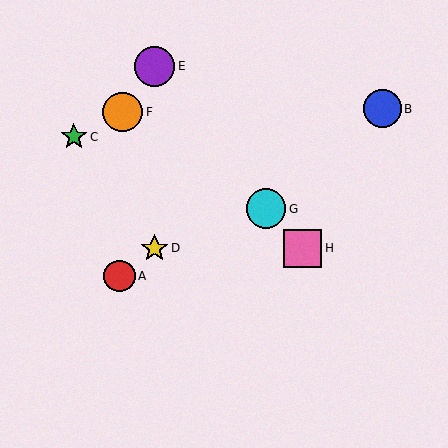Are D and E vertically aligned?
Yes, both are at x≈155.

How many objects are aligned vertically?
2 objects (D, E) are aligned vertically.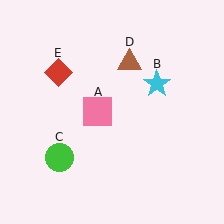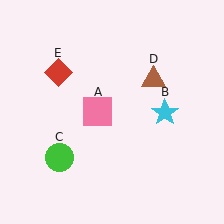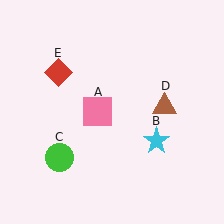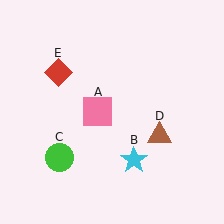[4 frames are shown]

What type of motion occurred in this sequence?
The cyan star (object B), brown triangle (object D) rotated clockwise around the center of the scene.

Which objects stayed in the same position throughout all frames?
Pink square (object A) and green circle (object C) and red diamond (object E) remained stationary.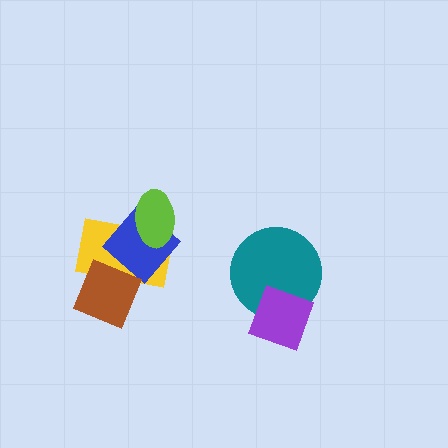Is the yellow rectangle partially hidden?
Yes, it is partially covered by another shape.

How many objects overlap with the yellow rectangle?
3 objects overlap with the yellow rectangle.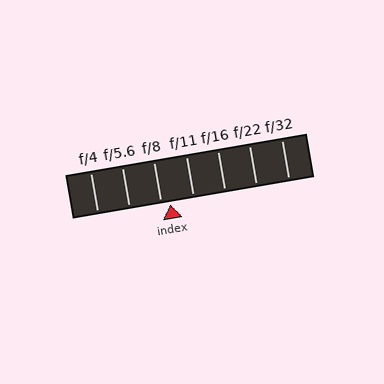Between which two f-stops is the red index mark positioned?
The index mark is between f/8 and f/11.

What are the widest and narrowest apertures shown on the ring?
The widest aperture shown is f/4 and the narrowest is f/32.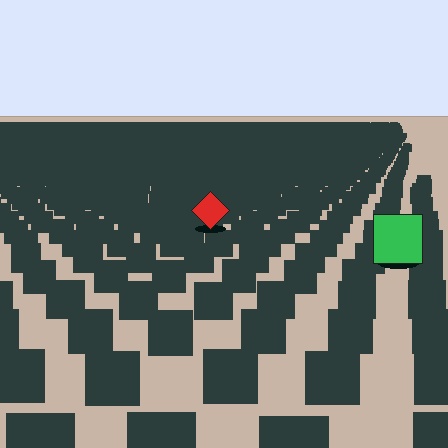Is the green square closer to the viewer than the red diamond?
Yes. The green square is closer — you can tell from the texture gradient: the ground texture is coarser near it.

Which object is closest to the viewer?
The green square is closest. The texture marks near it are larger and more spread out.